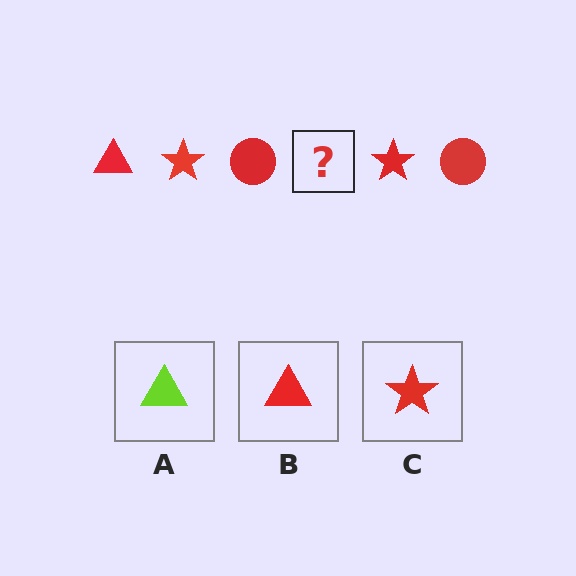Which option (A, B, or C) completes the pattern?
B.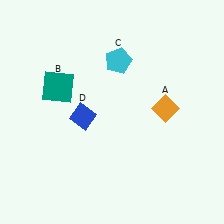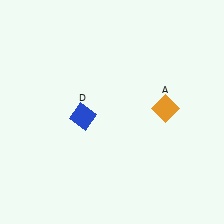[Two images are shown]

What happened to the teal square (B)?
The teal square (B) was removed in Image 2. It was in the top-left area of Image 1.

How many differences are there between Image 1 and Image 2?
There are 2 differences between the two images.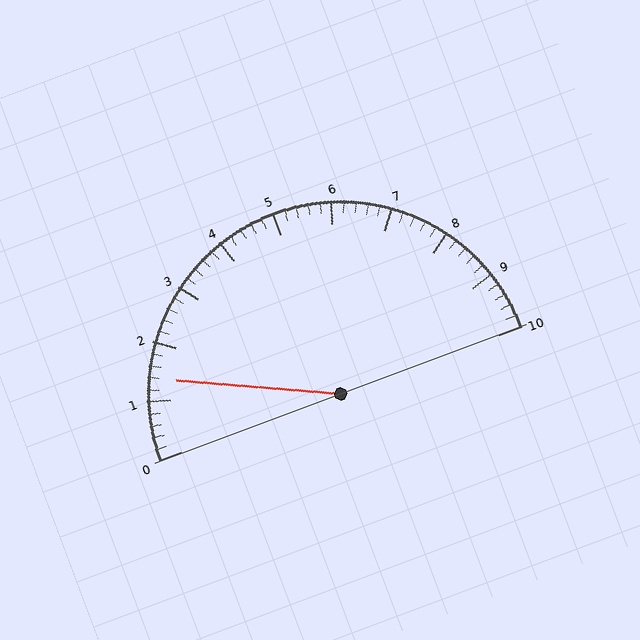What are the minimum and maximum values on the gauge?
The gauge ranges from 0 to 10.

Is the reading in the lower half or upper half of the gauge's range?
The reading is in the lower half of the range (0 to 10).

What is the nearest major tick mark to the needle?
The nearest major tick mark is 1.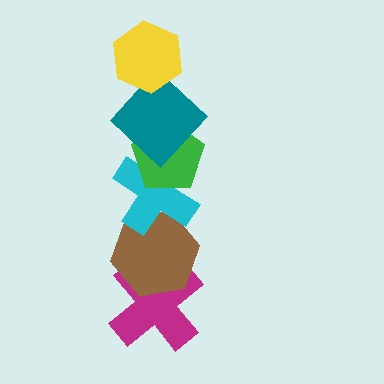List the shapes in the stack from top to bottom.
From top to bottom: the yellow hexagon, the teal diamond, the green pentagon, the cyan cross, the brown hexagon, the magenta cross.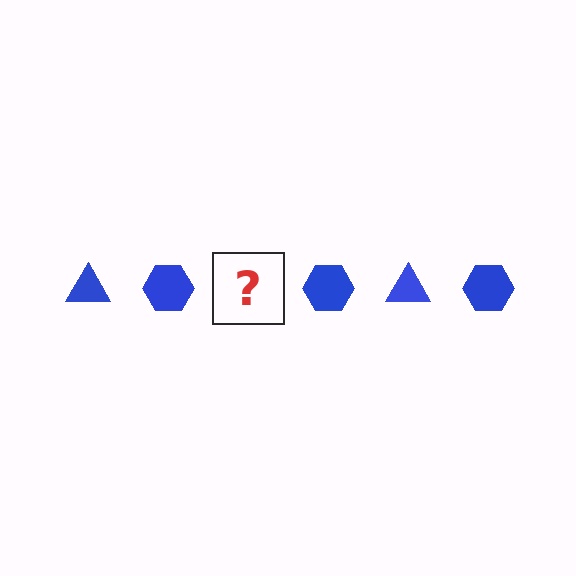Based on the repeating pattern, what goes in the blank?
The blank should be a blue triangle.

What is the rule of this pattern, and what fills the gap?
The rule is that the pattern cycles through triangle, hexagon shapes in blue. The gap should be filled with a blue triangle.